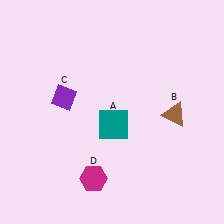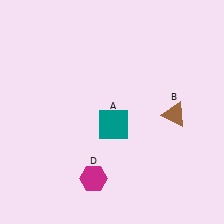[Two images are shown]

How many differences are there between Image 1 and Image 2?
There is 1 difference between the two images.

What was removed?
The purple diamond (C) was removed in Image 2.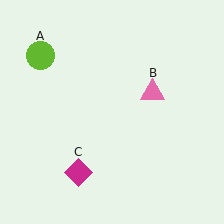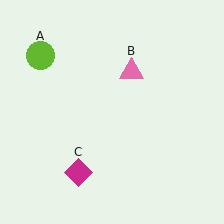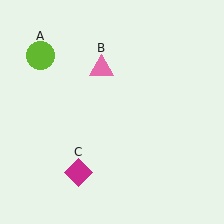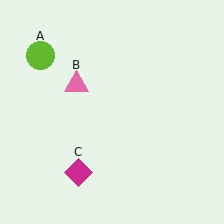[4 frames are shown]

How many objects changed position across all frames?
1 object changed position: pink triangle (object B).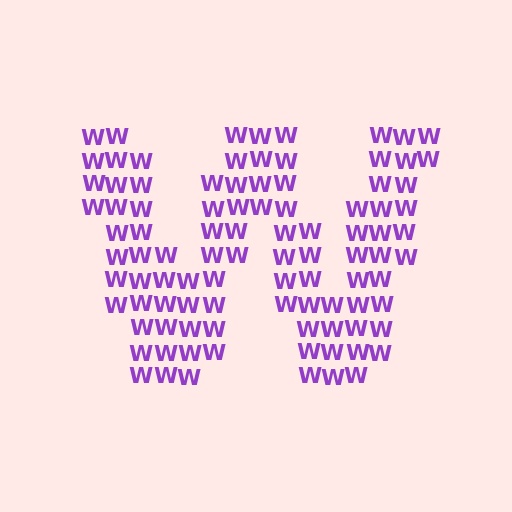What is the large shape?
The large shape is the letter W.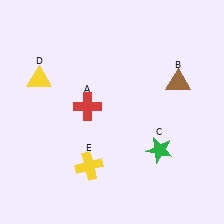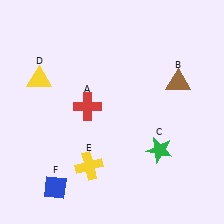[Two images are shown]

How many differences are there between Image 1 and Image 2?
There is 1 difference between the two images.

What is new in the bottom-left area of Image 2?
A blue diamond (F) was added in the bottom-left area of Image 2.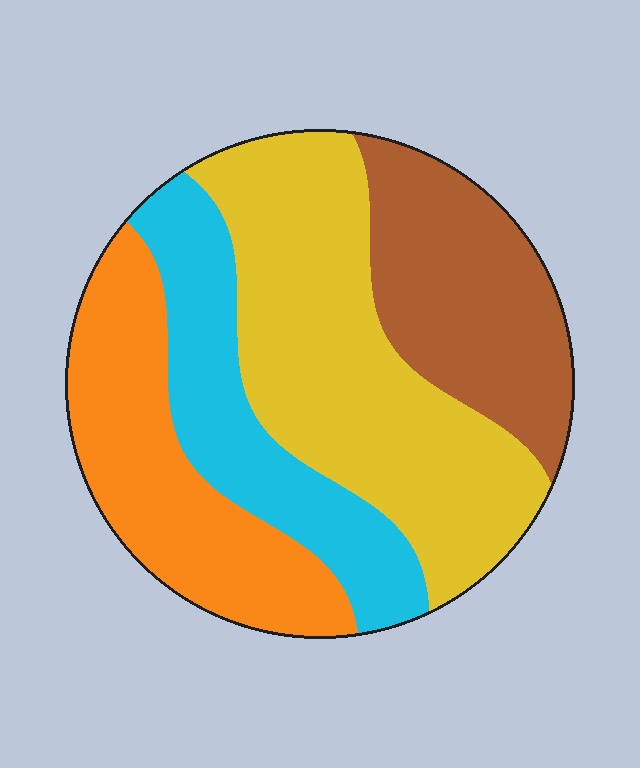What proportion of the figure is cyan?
Cyan takes up between a sixth and a third of the figure.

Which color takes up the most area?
Yellow, at roughly 35%.